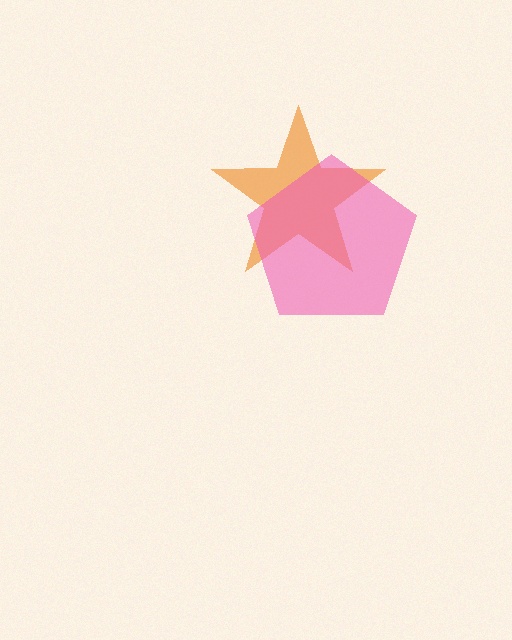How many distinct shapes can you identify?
There are 2 distinct shapes: an orange star, a pink pentagon.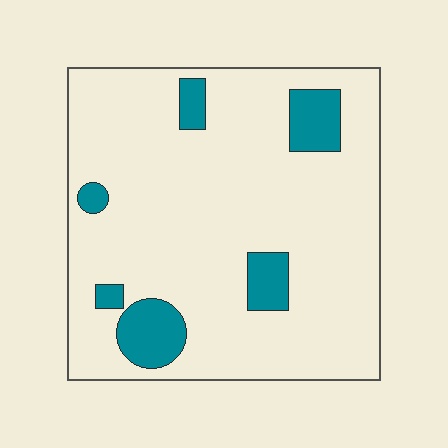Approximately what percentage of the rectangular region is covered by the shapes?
Approximately 15%.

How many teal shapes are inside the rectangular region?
6.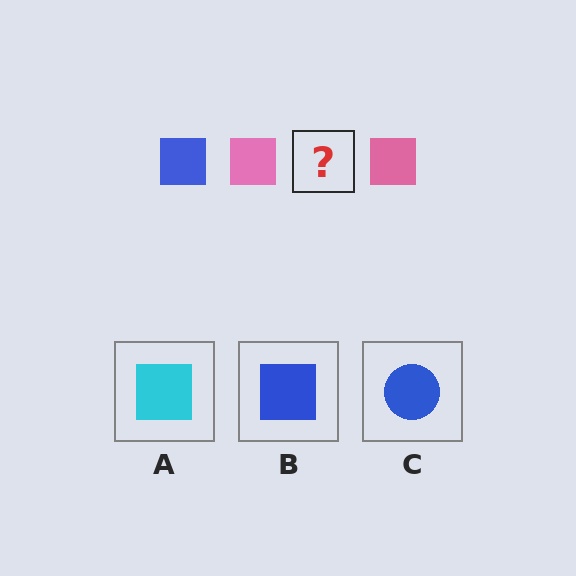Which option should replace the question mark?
Option B.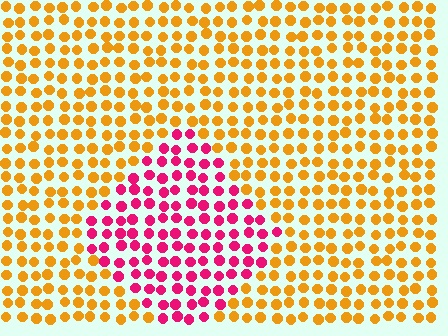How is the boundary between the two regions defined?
The boundary is defined purely by a slight shift in hue (about 65 degrees). Spacing, size, and orientation are identical on both sides.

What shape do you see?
I see a diamond.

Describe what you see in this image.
The image is filled with small orange elements in a uniform arrangement. A diamond-shaped region is visible where the elements are tinted to a slightly different hue, forming a subtle color boundary.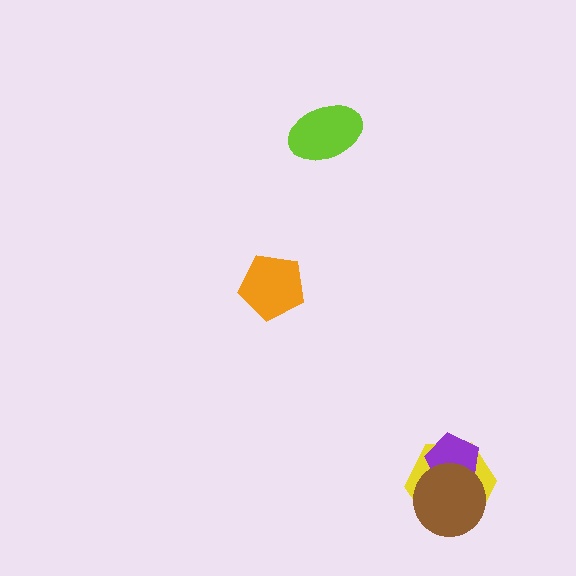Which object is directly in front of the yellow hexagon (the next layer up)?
The purple pentagon is directly in front of the yellow hexagon.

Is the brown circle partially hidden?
No, no other shape covers it.